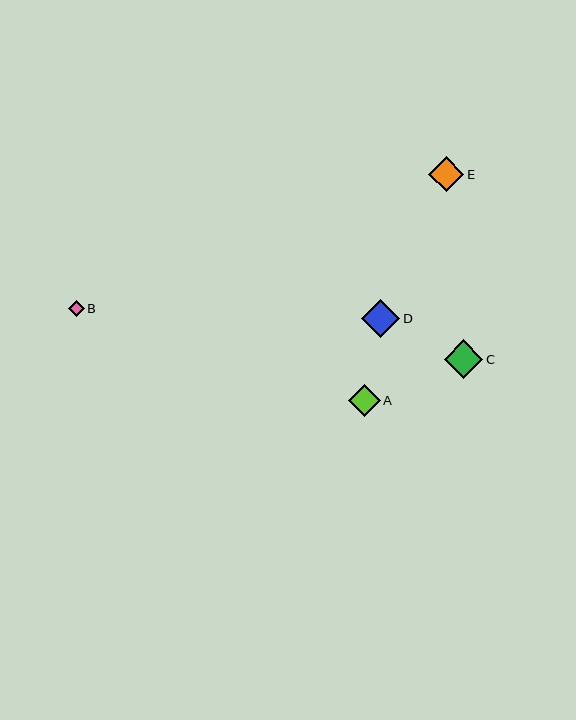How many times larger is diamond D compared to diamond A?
Diamond D is approximately 1.2 times the size of diamond A.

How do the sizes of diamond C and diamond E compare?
Diamond C and diamond E are approximately the same size.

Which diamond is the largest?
Diamond D is the largest with a size of approximately 39 pixels.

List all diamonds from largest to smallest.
From largest to smallest: D, C, E, A, B.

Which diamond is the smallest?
Diamond B is the smallest with a size of approximately 16 pixels.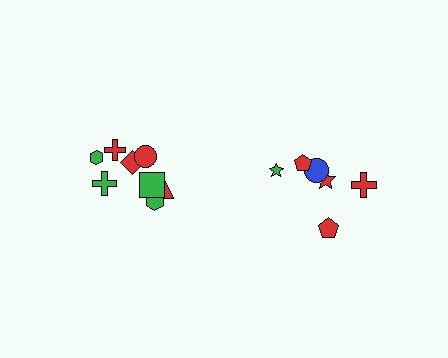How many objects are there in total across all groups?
There are 14 objects.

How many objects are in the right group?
There are 6 objects.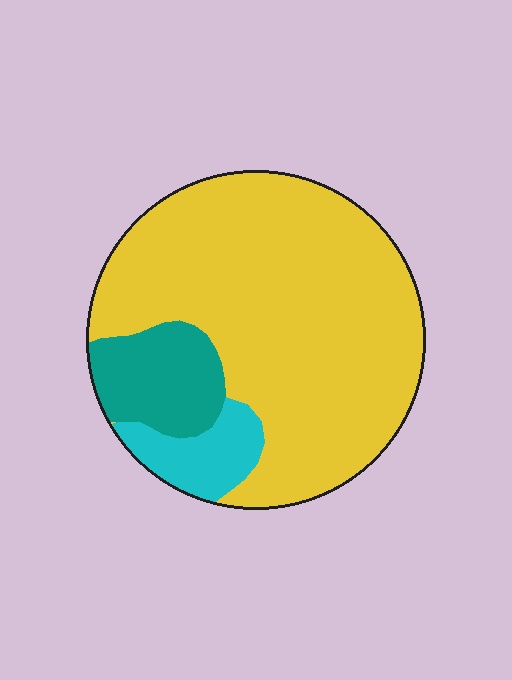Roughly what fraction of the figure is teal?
Teal covers about 15% of the figure.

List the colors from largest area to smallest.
From largest to smallest: yellow, teal, cyan.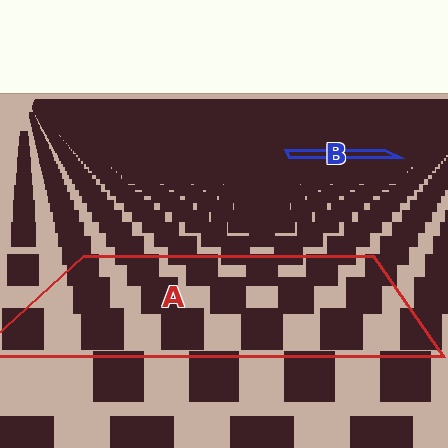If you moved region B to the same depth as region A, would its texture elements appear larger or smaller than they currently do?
They would appear larger. At a closer depth, the same texture elements are projected at a bigger on-screen size.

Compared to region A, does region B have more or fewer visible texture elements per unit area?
Region B has more texture elements per unit area — they are packed more densely because it is farther away.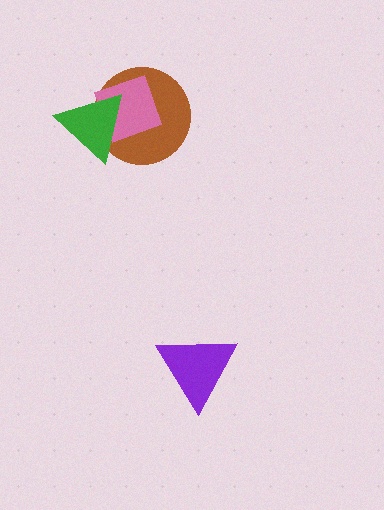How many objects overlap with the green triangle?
2 objects overlap with the green triangle.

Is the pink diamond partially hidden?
Yes, it is partially covered by another shape.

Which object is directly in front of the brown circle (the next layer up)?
The pink diamond is directly in front of the brown circle.